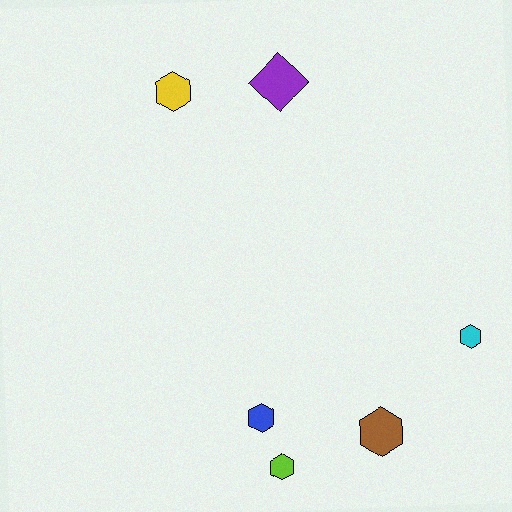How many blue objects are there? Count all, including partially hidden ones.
There is 1 blue object.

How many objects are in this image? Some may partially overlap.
There are 6 objects.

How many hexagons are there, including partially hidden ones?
There are 5 hexagons.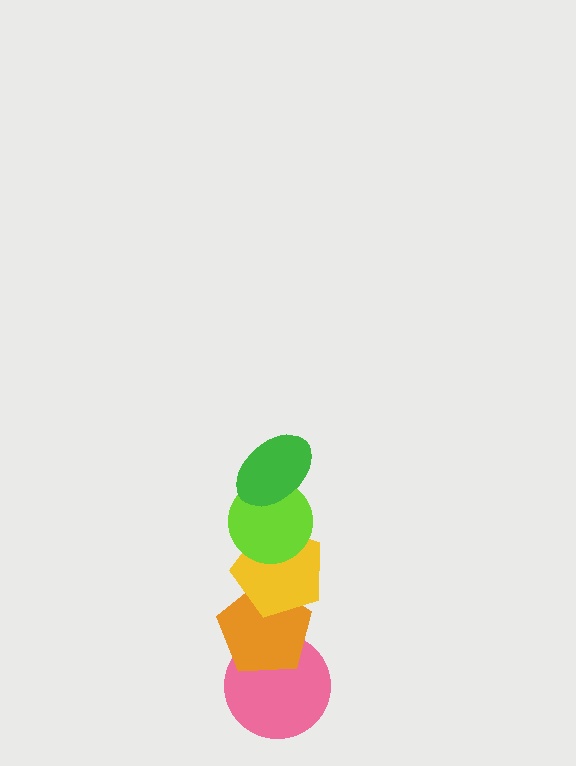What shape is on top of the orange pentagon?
The yellow pentagon is on top of the orange pentagon.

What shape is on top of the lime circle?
The green ellipse is on top of the lime circle.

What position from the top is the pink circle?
The pink circle is 5th from the top.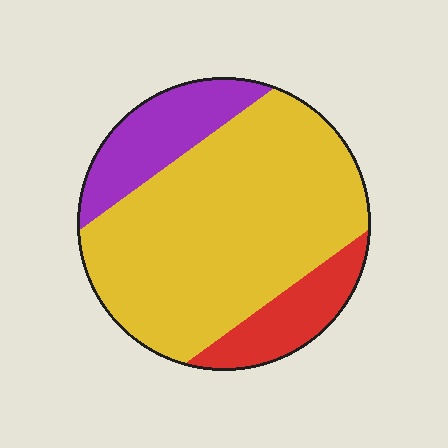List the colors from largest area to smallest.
From largest to smallest: yellow, purple, red.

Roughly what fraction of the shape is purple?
Purple takes up about one sixth (1/6) of the shape.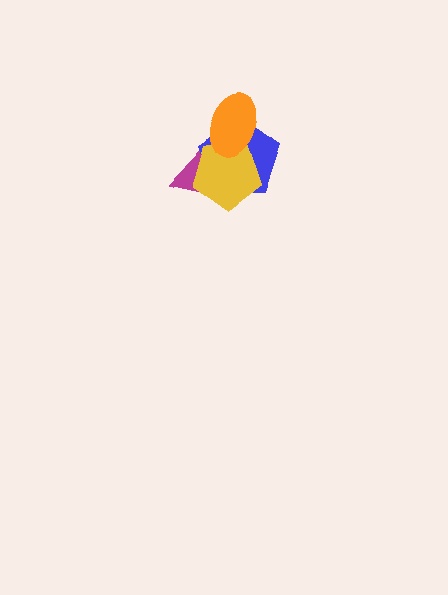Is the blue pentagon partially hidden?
Yes, it is partially covered by another shape.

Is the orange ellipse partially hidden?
No, no other shape covers it.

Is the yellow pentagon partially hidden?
Yes, it is partially covered by another shape.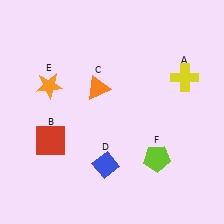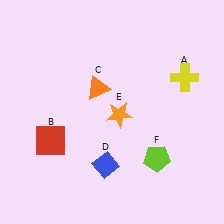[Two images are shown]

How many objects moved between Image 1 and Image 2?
1 object moved between the two images.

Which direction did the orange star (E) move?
The orange star (E) moved right.